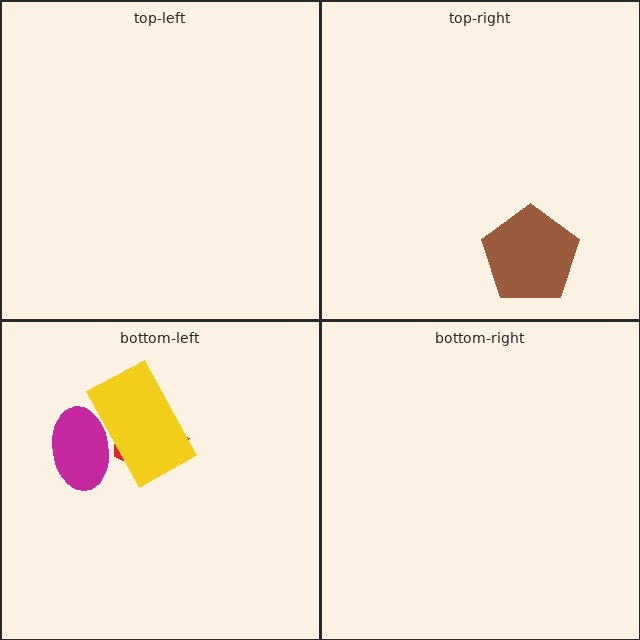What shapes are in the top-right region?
The brown pentagon.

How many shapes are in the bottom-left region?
3.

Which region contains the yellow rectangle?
The bottom-left region.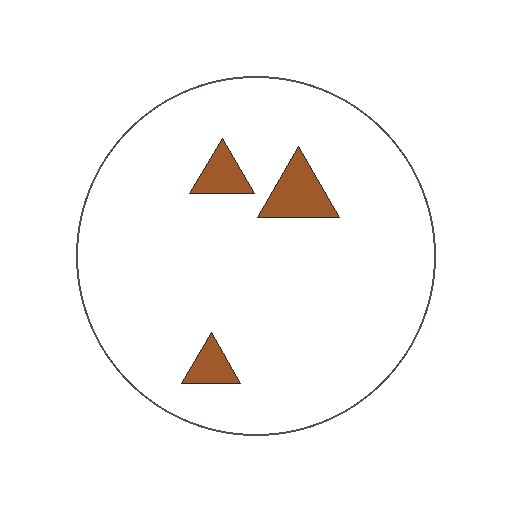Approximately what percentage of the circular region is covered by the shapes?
Approximately 5%.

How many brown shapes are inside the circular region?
3.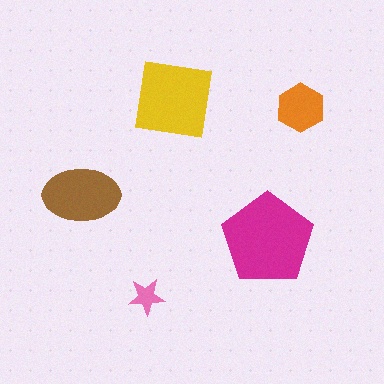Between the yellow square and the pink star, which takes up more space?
The yellow square.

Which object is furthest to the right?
The orange hexagon is rightmost.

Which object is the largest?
The magenta pentagon.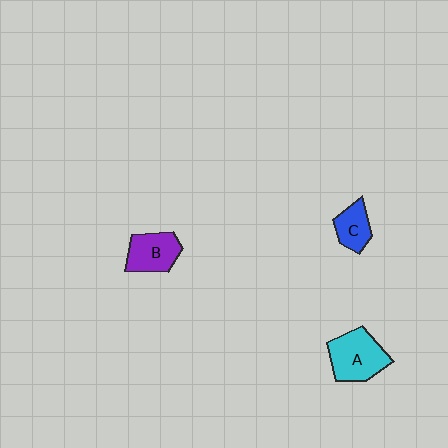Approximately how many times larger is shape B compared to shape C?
Approximately 1.4 times.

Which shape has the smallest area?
Shape C (blue).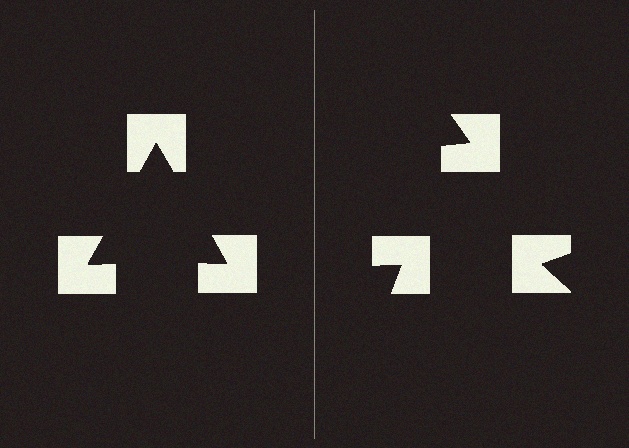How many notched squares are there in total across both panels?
6 — 3 on each side.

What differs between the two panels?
The notched squares are positioned identically on both sides; only the wedge orientations differ. On the left they align to a triangle; on the right they are misaligned.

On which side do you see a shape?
An illusory triangle appears on the left side. On the right side the wedge cuts are rotated, so no coherent shape forms.